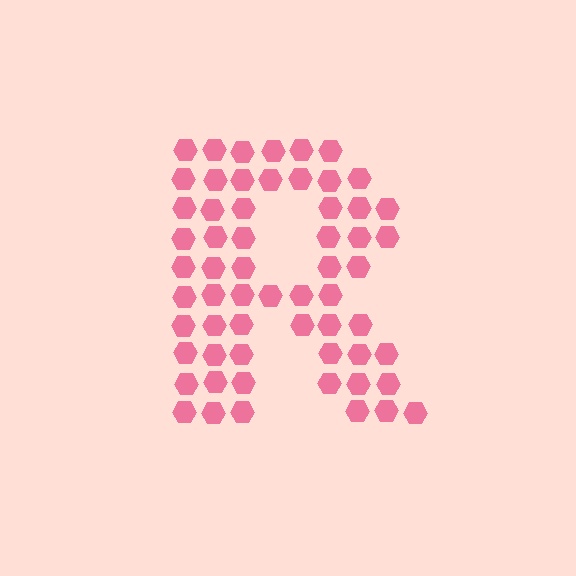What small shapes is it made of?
It is made of small hexagons.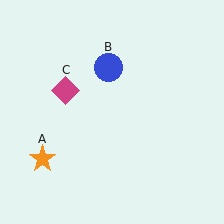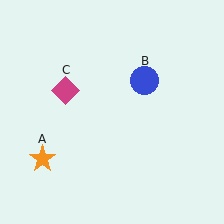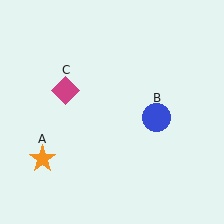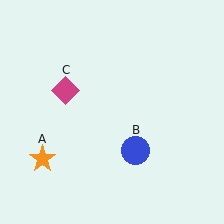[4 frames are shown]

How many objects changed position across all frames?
1 object changed position: blue circle (object B).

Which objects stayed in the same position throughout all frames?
Orange star (object A) and magenta diamond (object C) remained stationary.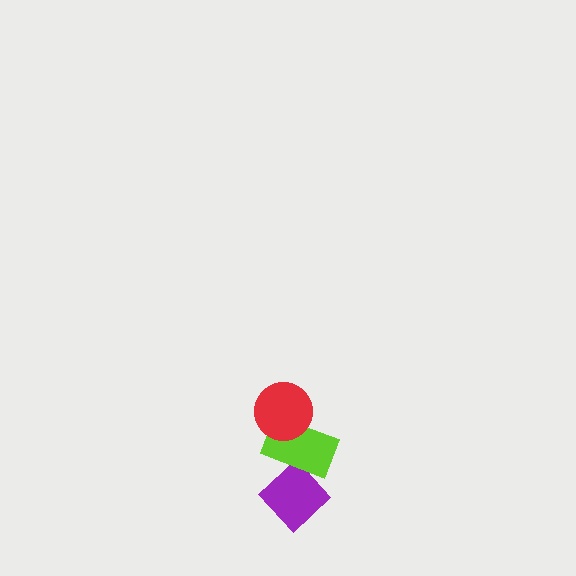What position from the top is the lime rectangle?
The lime rectangle is 2nd from the top.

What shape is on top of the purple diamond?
The lime rectangle is on top of the purple diamond.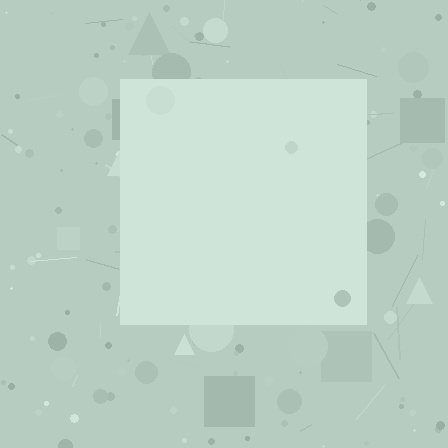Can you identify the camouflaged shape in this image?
The camouflaged shape is a square.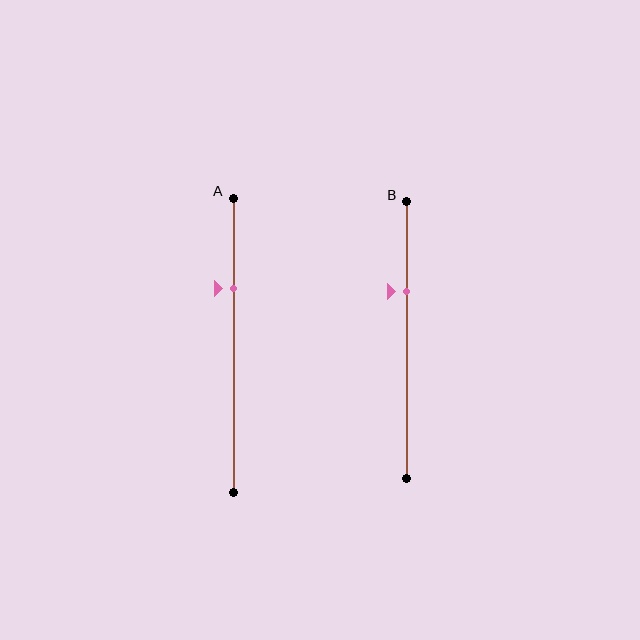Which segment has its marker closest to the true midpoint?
Segment B has its marker closest to the true midpoint.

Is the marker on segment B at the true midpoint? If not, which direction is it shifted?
No, the marker on segment B is shifted upward by about 18% of the segment length.